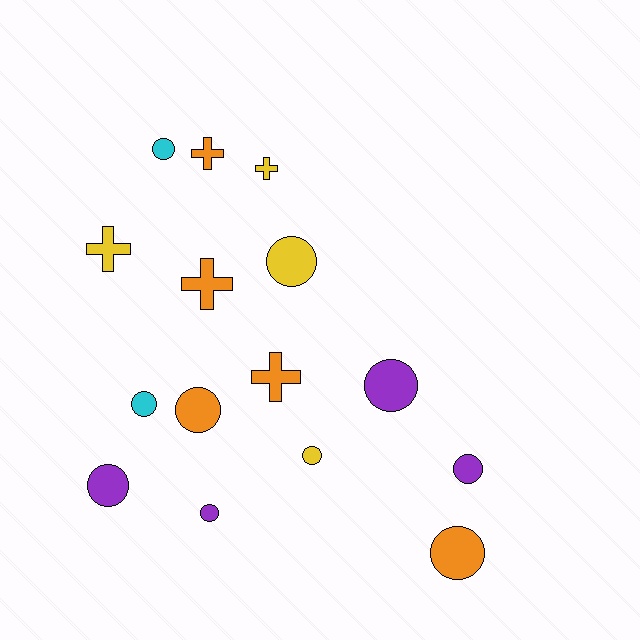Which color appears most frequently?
Orange, with 5 objects.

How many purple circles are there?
There are 4 purple circles.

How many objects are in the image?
There are 15 objects.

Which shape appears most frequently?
Circle, with 10 objects.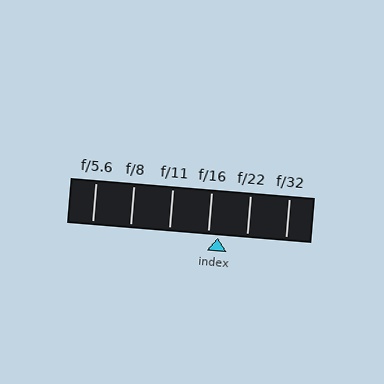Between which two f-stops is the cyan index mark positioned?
The index mark is between f/16 and f/22.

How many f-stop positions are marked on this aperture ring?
There are 6 f-stop positions marked.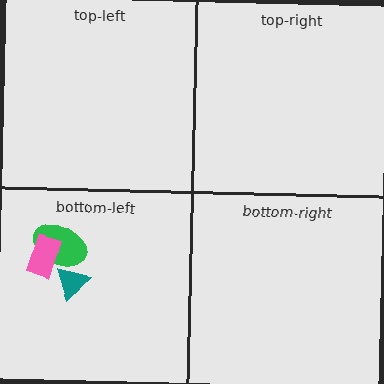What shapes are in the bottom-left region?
The green ellipse, the teal triangle, the pink rectangle.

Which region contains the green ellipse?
The bottom-left region.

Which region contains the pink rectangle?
The bottom-left region.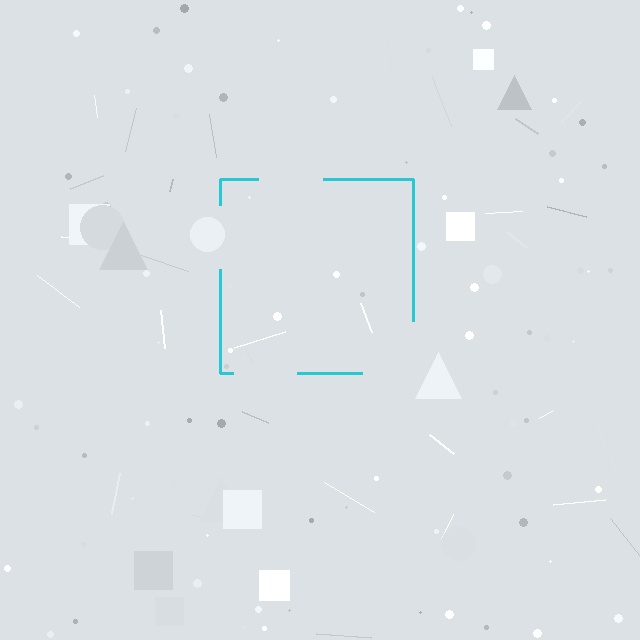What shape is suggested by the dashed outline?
The dashed outline suggests a square.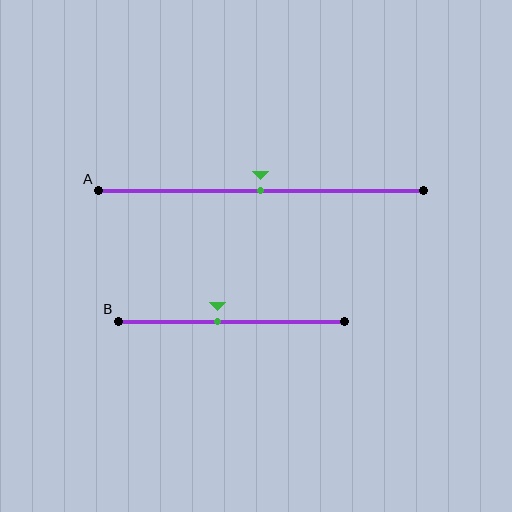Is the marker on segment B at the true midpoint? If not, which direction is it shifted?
No, the marker on segment B is shifted to the left by about 6% of the segment length.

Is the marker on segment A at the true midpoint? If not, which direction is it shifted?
Yes, the marker on segment A is at the true midpoint.